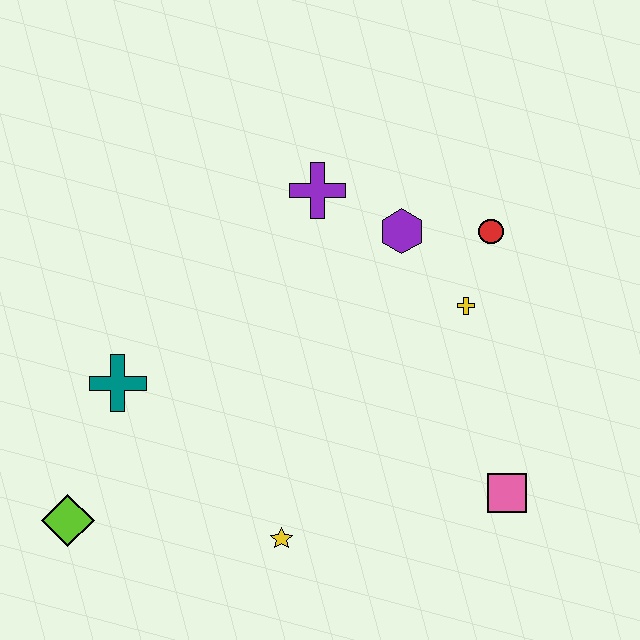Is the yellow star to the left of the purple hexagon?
Yes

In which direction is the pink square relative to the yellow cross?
The pink square is below the yellow cross.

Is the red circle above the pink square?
Yes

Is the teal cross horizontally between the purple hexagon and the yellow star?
No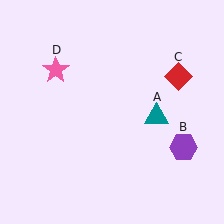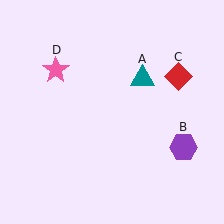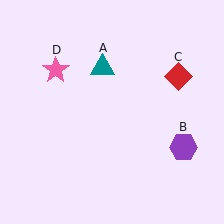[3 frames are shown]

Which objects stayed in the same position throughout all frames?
Purple hexagon (object B) and red diamond (object C) and pink star (object D) remained stationary.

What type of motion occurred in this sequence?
The teal triangle (object A) rotated counterclockwise around the center of the scene.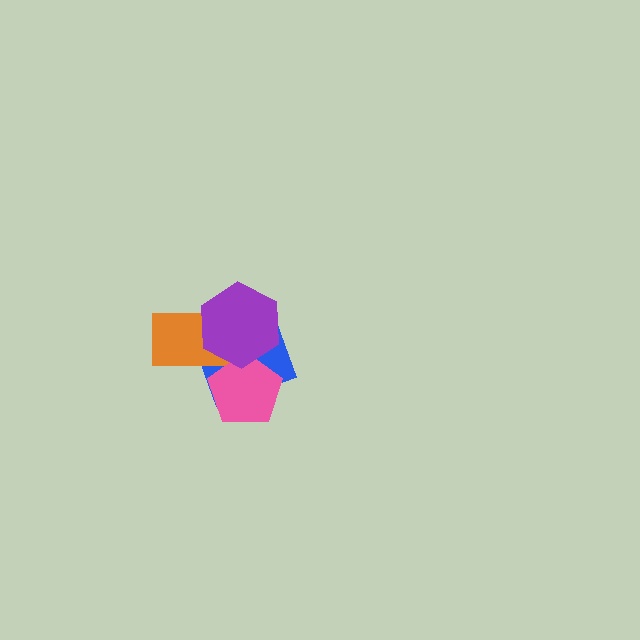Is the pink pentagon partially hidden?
Yes, it is partially covered by another shape.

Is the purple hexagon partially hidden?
No, no other shape covers it.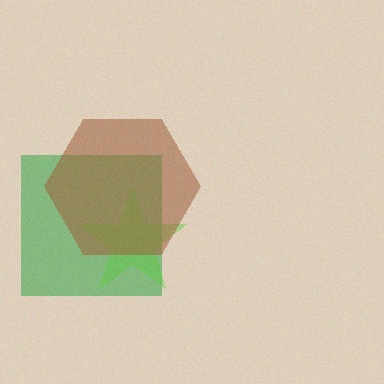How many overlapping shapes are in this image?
There are 3 overlapping shapes in the image.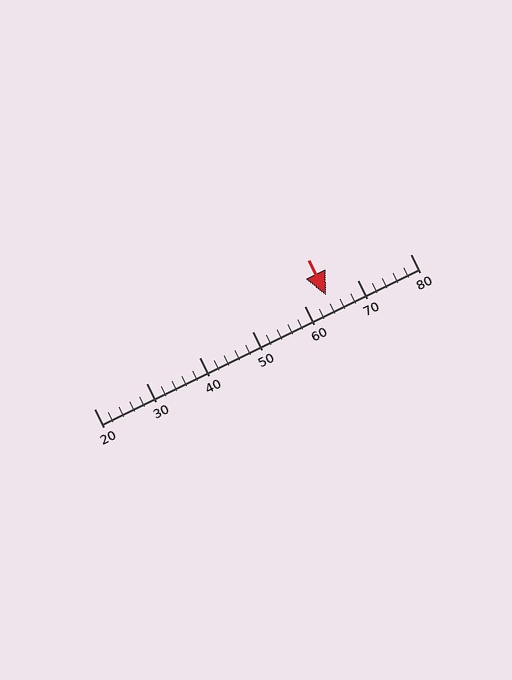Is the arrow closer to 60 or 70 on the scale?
The arrow is closer to 60.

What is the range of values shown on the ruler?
The ruler shows values from 20 to 80.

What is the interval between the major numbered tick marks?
The major tick marks are spaced 10 units apart.